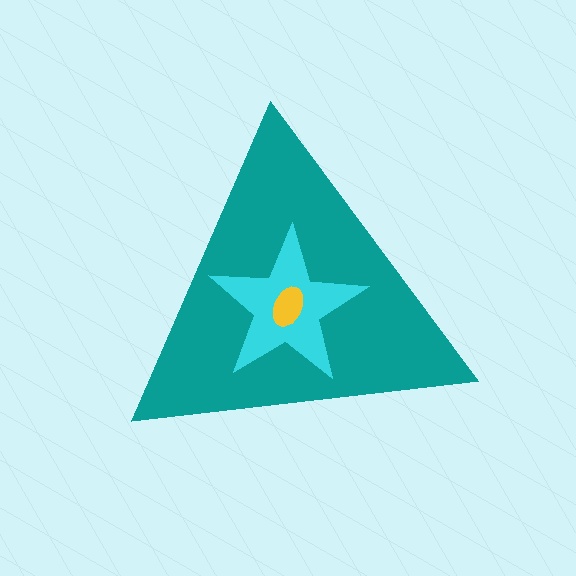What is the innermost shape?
The yellow ellipse.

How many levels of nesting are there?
3.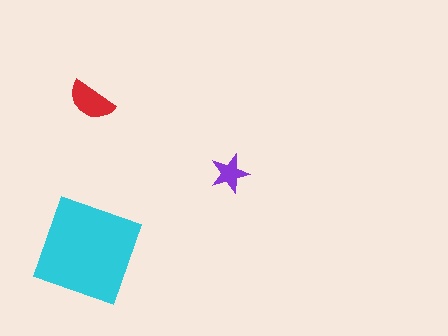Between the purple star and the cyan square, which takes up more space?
The cyan square.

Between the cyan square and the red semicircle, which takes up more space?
The cyan square.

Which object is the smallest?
The purple star.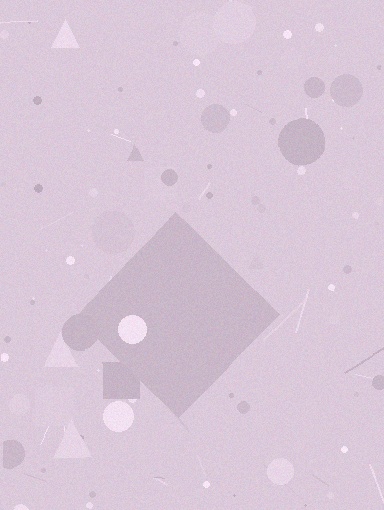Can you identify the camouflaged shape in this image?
The camouflaged shape is a diamond.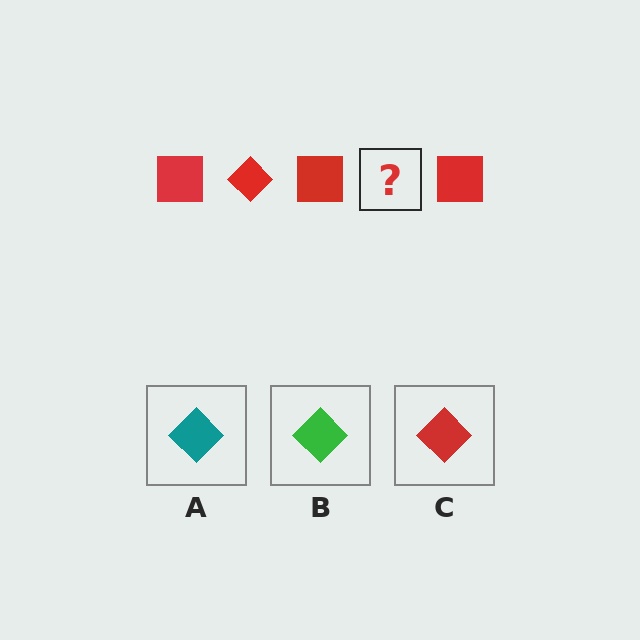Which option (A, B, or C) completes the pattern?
C.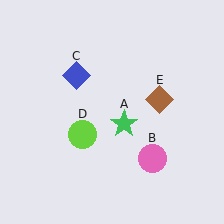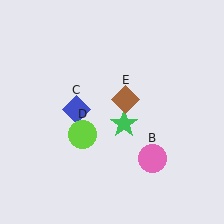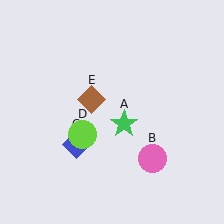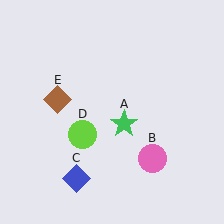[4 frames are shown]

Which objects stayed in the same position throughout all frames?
Green star (object A) and pink circle (object B) and lime circle (object D) remained stationary.